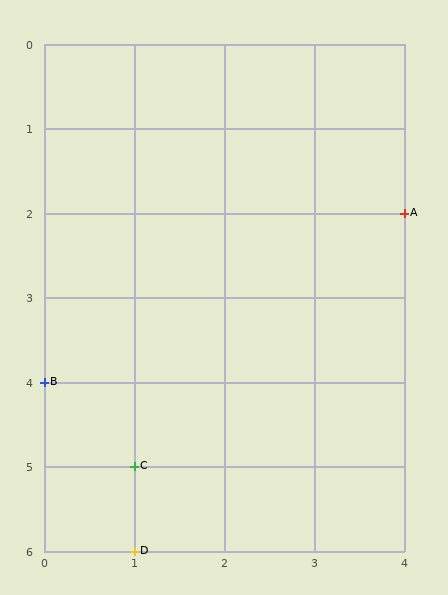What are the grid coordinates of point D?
Point D is at grid coordinates (1, 6).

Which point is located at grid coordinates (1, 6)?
Point D is at (1, 6).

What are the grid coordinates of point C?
Point C is at grid coordinates (1, 5).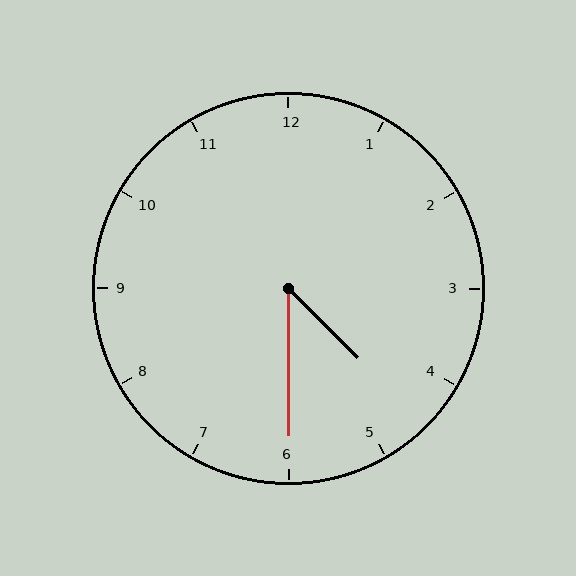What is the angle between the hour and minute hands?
Approximately 45 degrees.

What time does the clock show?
4:30.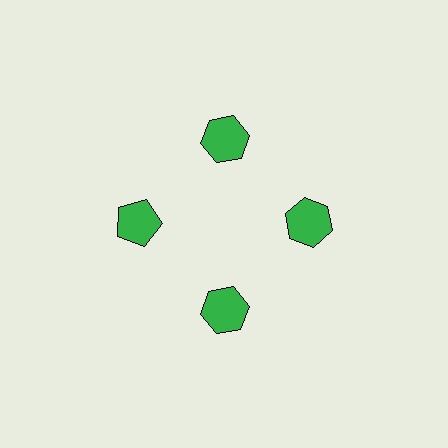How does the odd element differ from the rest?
It has a different shape: pentagon instead of hexagon.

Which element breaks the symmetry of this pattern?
The green pentagon at roughly the 9 o'clock position breaks the symmetry. All other shapes are green hexagons.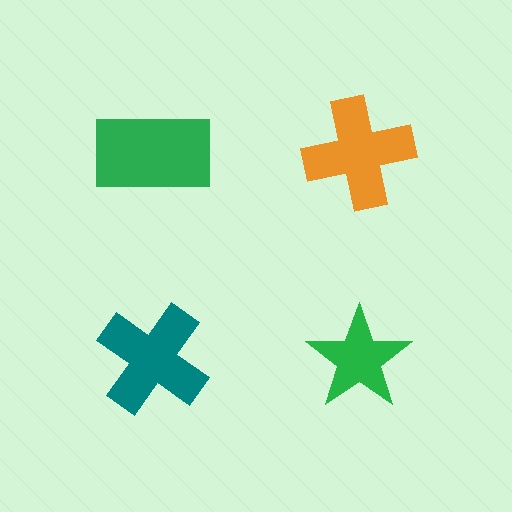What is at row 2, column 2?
A green star.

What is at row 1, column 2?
An orange cross.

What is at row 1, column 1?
A green rectangle.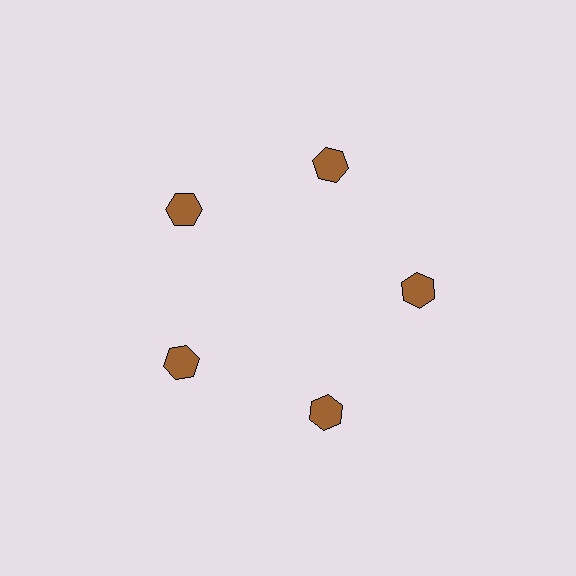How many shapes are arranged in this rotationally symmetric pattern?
There are 5 shapes, arranged in 5 groups of 1.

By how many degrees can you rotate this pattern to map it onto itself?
The pattern maps onto itself every 72 degrees of rotation.